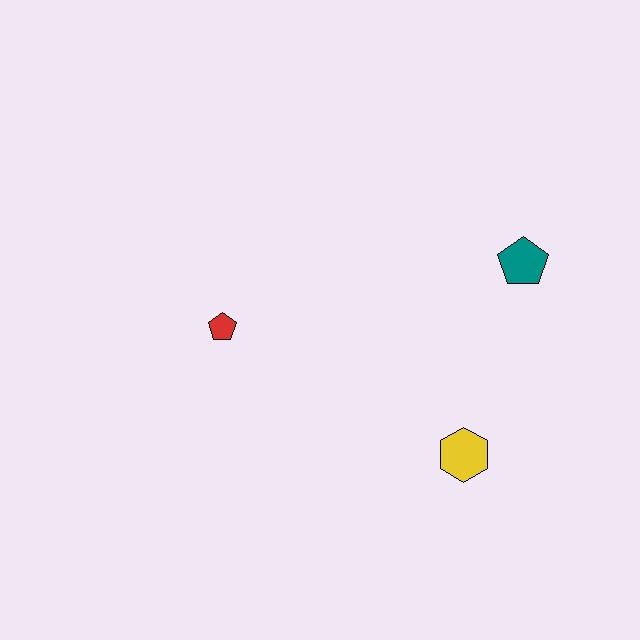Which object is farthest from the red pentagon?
The teal pentagon is farthest from the red pentagon.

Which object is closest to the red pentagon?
The yellow hexagon is closest to the red pentagon.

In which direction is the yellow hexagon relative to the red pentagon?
The yellow hexagon is to the right of the red pentagon.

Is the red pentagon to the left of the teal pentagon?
Yes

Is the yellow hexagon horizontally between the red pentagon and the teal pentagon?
Yes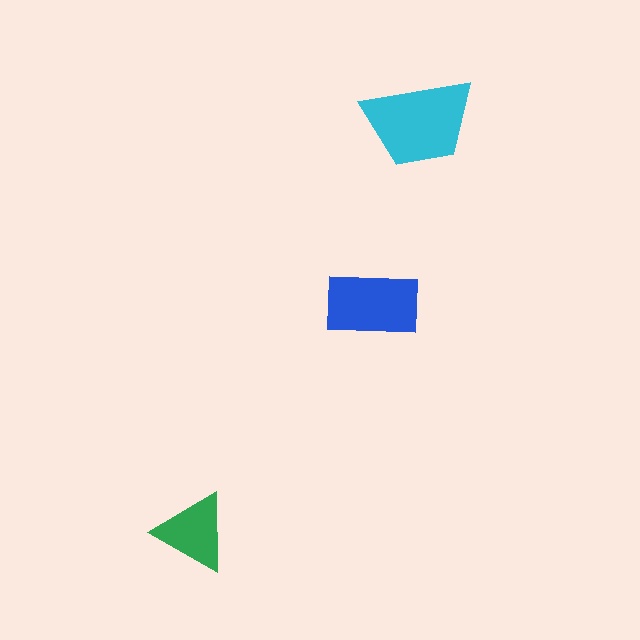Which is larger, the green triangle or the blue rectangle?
The blue rectangle.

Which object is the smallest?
The green triangle.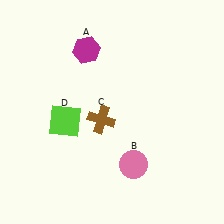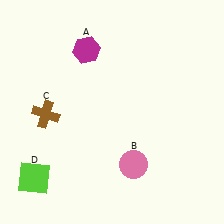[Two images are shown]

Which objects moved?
The objects that moved are: the brown cross (C), the lime square (D).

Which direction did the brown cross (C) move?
The brown cross (C) moved left.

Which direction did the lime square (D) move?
The lime square (D) moved down.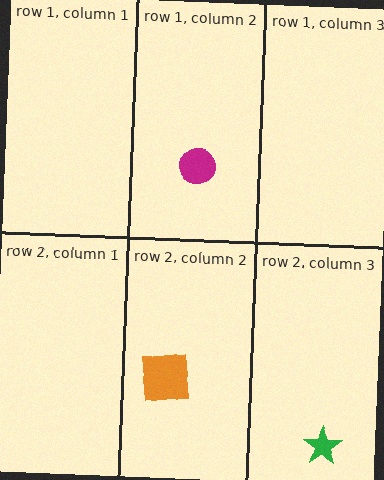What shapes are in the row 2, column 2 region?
The orange square.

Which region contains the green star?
The row 2, column 3 region.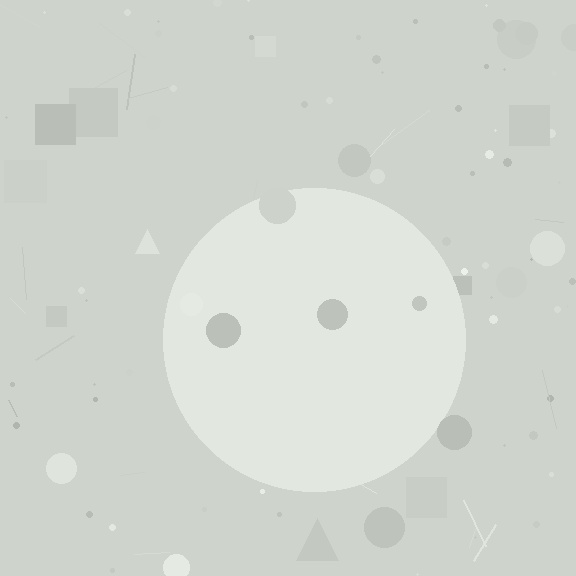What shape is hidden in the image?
A circle is hidden in the image.